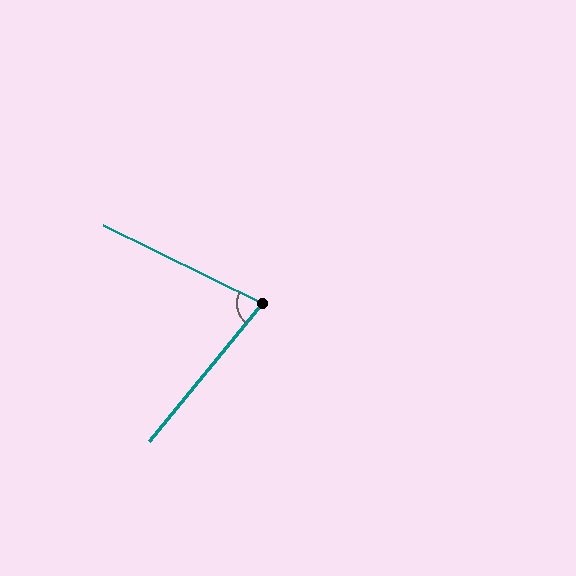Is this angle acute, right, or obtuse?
It is acute.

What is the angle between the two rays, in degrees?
Approximately 77 degrees.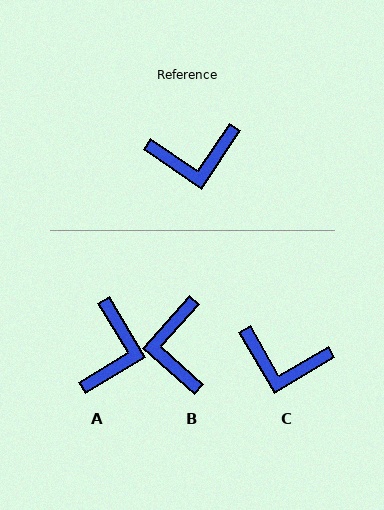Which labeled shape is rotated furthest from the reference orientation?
B, about 98 degrees away.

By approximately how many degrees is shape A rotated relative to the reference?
Approximately 65 degrees counter-clockwise.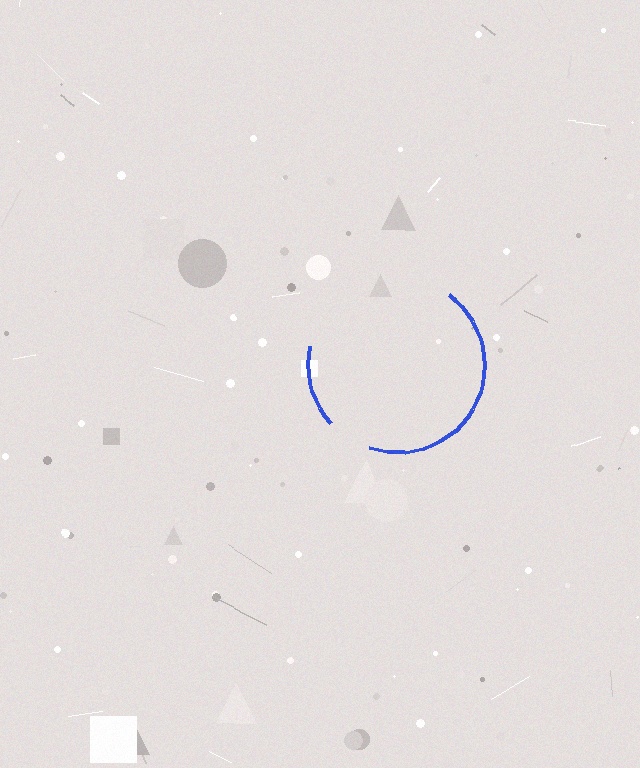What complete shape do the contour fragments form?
The contour fragments form a circle.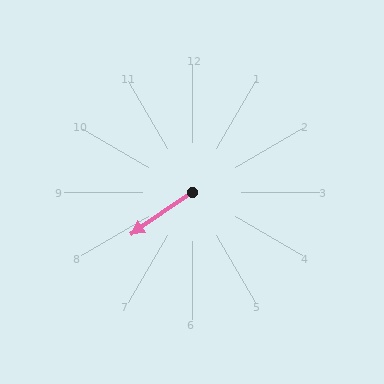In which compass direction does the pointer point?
Southwest.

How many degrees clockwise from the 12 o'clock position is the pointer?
Approximately 236 degrees.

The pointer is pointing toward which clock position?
Roughly 8 o'clock.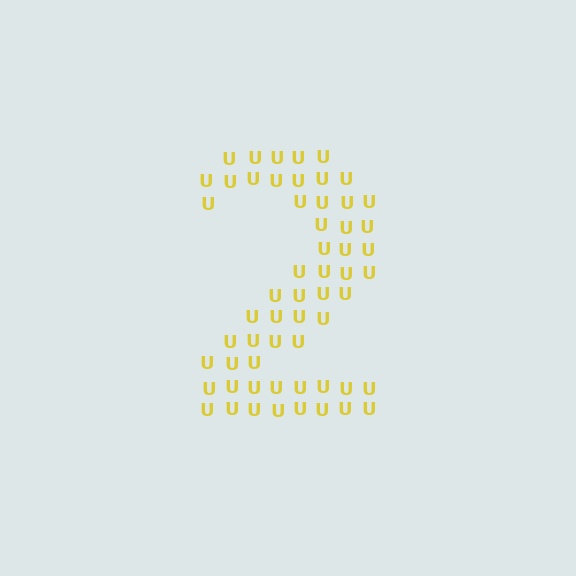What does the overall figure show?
The overall figure shows the digit 2.